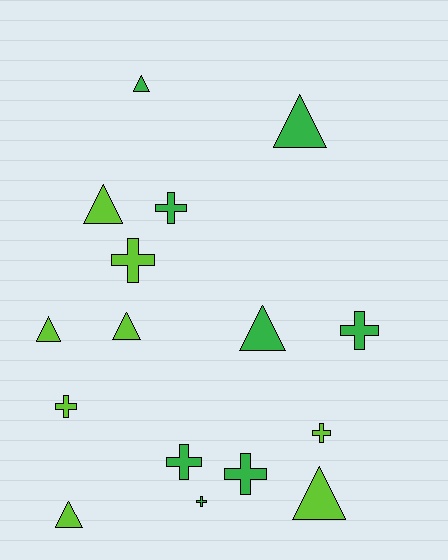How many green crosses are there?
There are 5 green crosses.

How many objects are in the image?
There are 16 objects.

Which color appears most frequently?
Green, with 8 objects.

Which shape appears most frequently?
Triangle, with 8 objects.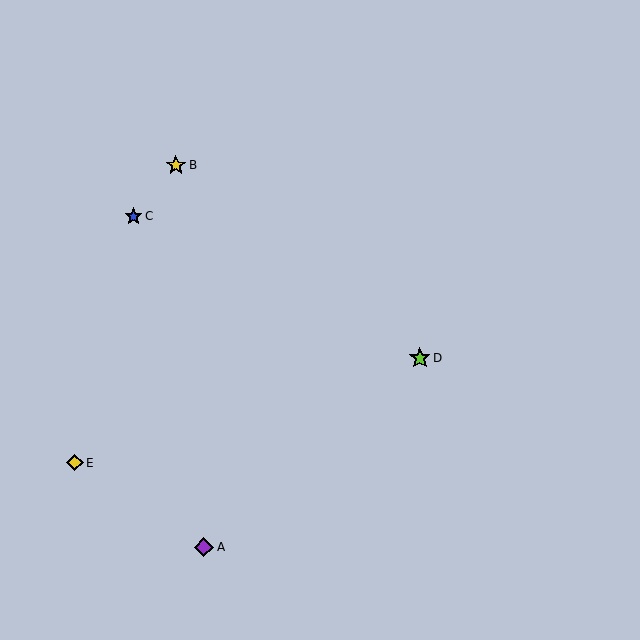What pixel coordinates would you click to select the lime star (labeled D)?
Click at (420, 358) to select the lime star D.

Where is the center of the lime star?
The center of the lime star is at (420, 358).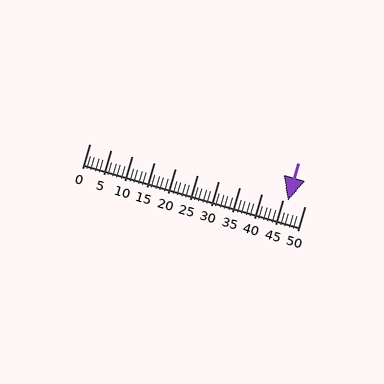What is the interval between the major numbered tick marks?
The major tick marks are spaced 5 units apart.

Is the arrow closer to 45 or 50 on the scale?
The arrow is closer to 45.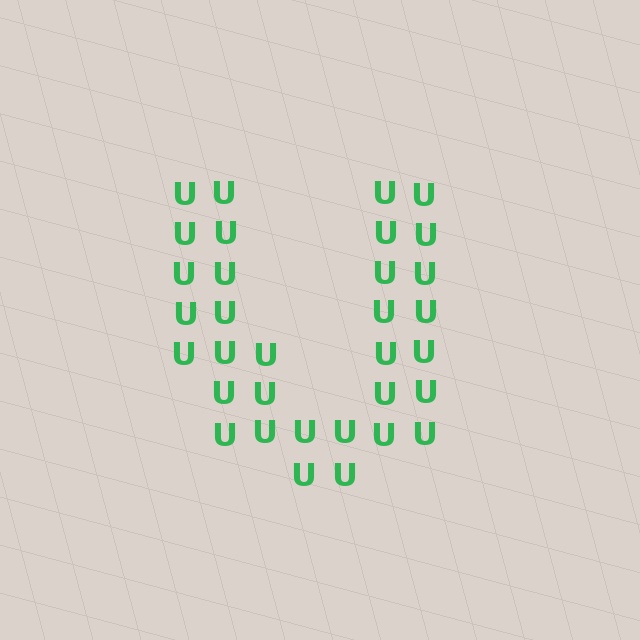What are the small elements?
The small elements are letter U's.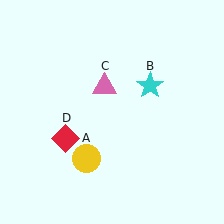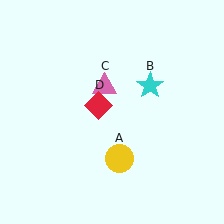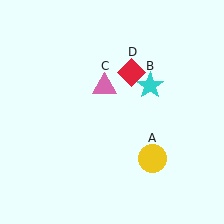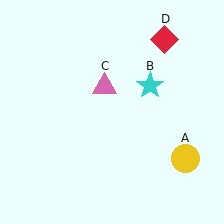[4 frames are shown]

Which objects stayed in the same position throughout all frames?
Cyan star (object B) and pink triangle (object C) remained stationary.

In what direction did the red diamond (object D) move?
The red diamond (object D) moved up and to the right.